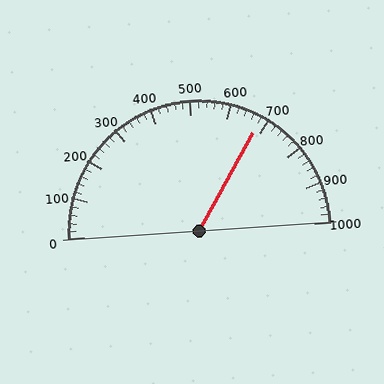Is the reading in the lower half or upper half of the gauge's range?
The reading is in the upper half of the range (0 to 1000).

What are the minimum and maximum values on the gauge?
The gauge ranges from 0 to 1000.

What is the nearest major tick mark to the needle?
The nearest major tick mark is 700.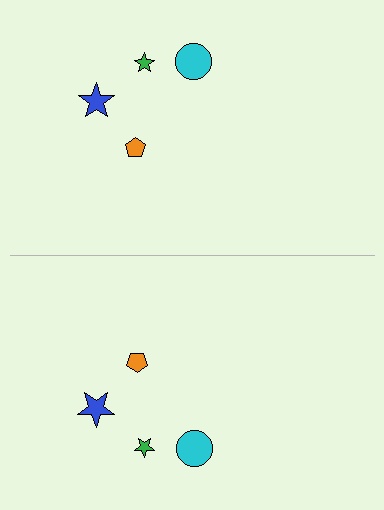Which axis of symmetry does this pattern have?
The pattern has a horizontal axis of symmetry running through the center of the image.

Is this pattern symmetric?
Yes, this pattern has bilateral (reflection) symmetry.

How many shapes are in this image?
There are 8 shapes in this image.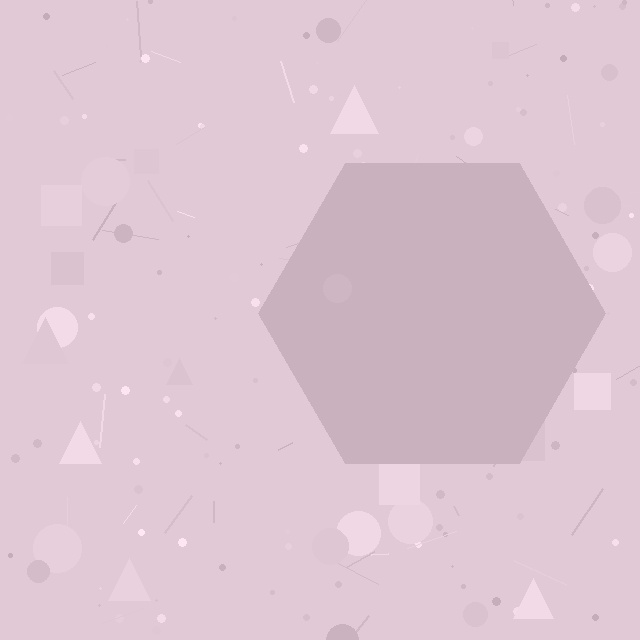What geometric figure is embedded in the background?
A hexagon is embedded in the background.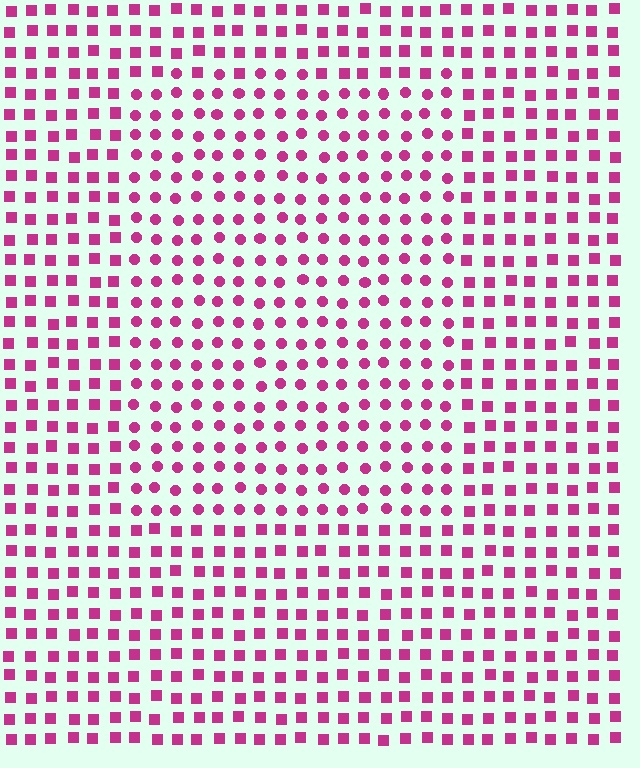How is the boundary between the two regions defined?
The boundary is defined by a change in element shape: circles inside vs. squares outside. All elements share the same color and spacing.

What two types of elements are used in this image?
The image uses circles inside the rectangle region and squares outside it.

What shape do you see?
I see a rectangle.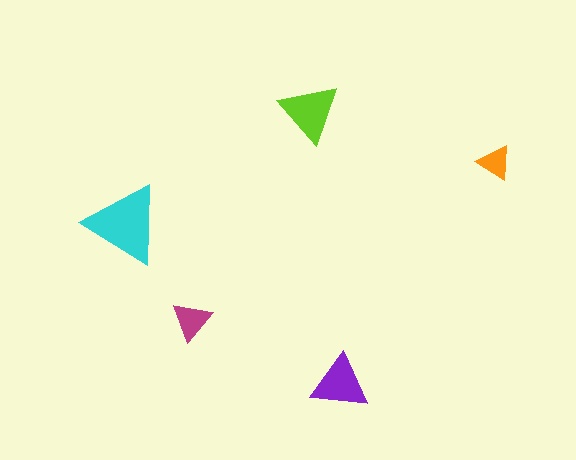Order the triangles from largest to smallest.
the cyan one, the lime one, the purple one, the magenta one, the orange one.